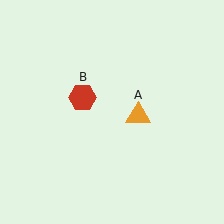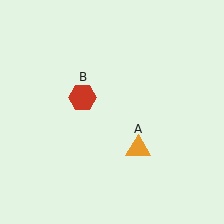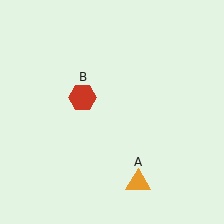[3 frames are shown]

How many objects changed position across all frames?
1 object changed position: orange triangle (object A).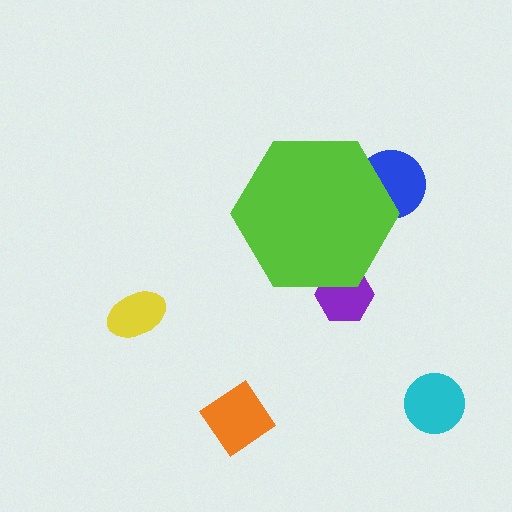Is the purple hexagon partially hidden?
Yes, the purple hexagon is partially hidden behind the lime hexagon.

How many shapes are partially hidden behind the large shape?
2 shapes are partially hidden.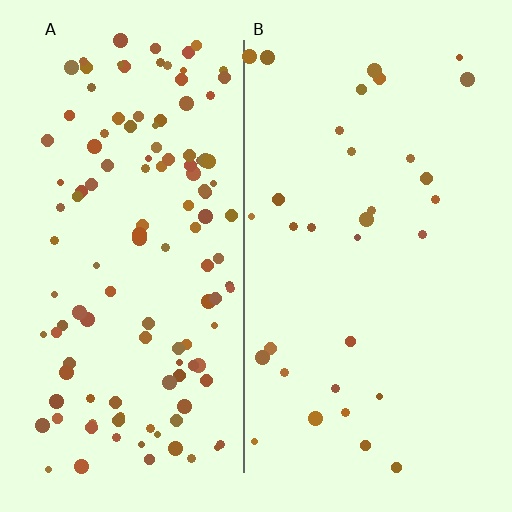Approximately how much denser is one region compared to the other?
Approximately 3.8× — region A over region B.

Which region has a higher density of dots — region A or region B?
A (the left).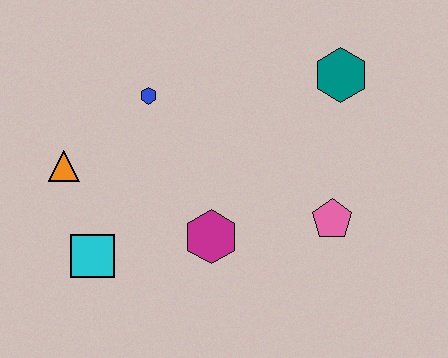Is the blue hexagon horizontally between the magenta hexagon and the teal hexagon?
No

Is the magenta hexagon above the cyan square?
Yes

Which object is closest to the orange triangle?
The cyan square is closest to the orange triangle.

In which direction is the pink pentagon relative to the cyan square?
The pink pentagon is to the right of the cyan square.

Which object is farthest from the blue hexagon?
The pink pentagon is farthest from the blue hexagon.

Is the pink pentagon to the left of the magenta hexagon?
No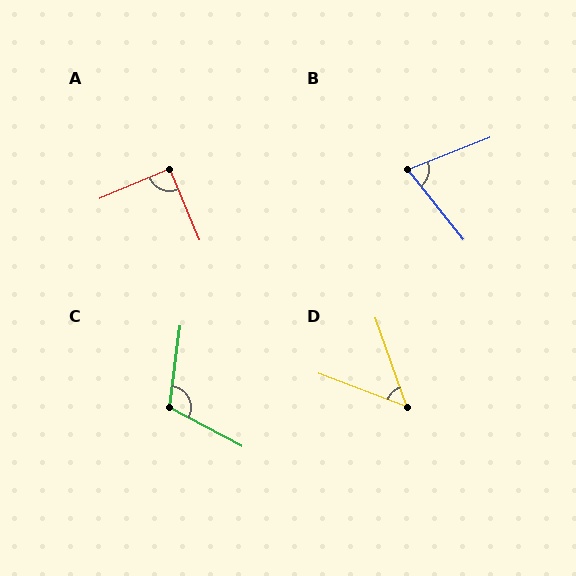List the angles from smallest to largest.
D (50°), B (73°), A (90°), C (110°).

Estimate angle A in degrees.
Approximately 90 degrees.